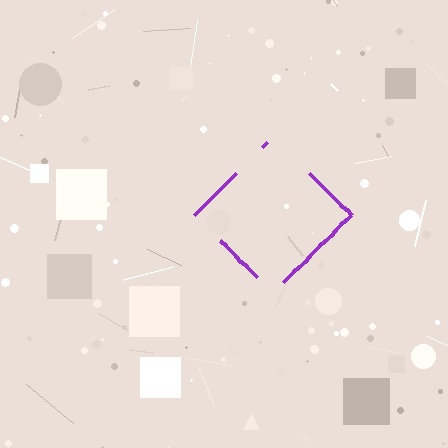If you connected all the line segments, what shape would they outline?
They would outline a diamond.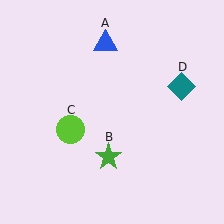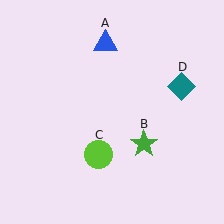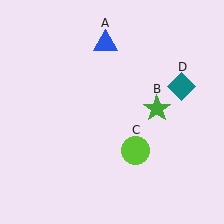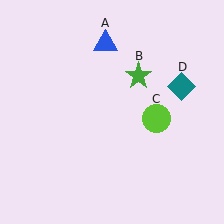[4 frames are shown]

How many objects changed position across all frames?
2 objects changed position: green star (object B), lime circle (object C).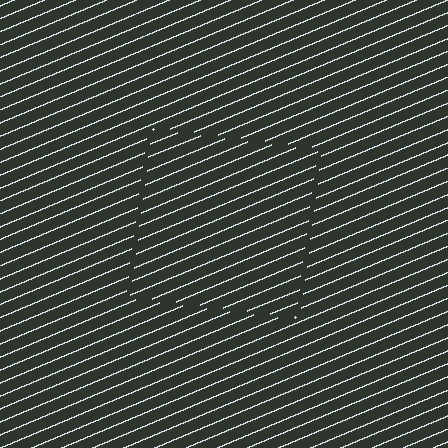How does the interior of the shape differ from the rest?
The interior of the shape contains the same grating, shifted by half a period — the contour is defined by the phase discontinuity where line-ends from the inner and outer gratings abut.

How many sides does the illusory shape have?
4 sides — the line-ends trace a square.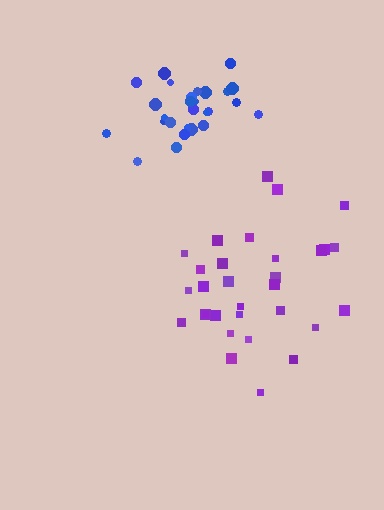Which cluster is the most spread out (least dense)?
Purple.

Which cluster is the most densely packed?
Blue.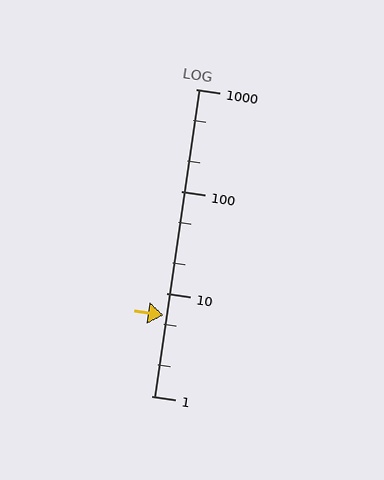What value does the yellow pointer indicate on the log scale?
The pointer indicates approximately 6.1.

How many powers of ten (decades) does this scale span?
The scale spans 3 decades, from 1 to 1000.